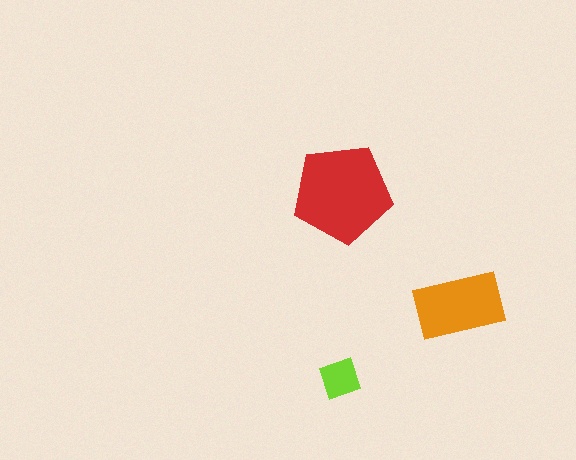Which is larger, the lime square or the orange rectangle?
The orange rectangle.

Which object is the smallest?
The lime square.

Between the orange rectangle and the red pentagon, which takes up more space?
The red pentagon.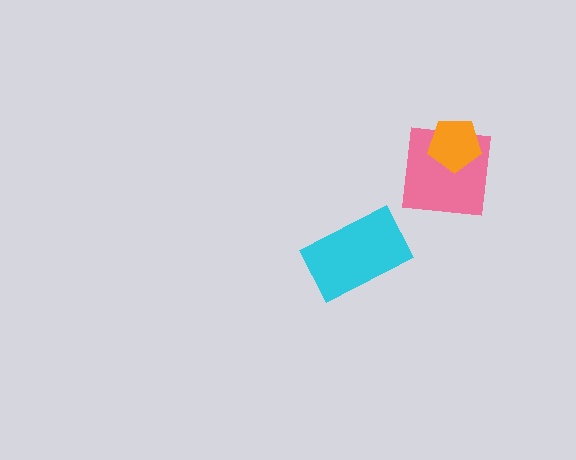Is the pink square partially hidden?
Yes, it is partially covered by another shape.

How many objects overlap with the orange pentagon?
1 object overlaps with the orange pentagon.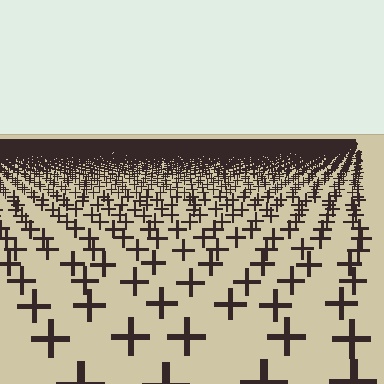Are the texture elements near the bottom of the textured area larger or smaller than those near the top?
Larger. Near the bottom, elements are closer to the viewer and appear at a bigger on-screen size.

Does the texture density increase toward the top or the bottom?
Density increases toward the top.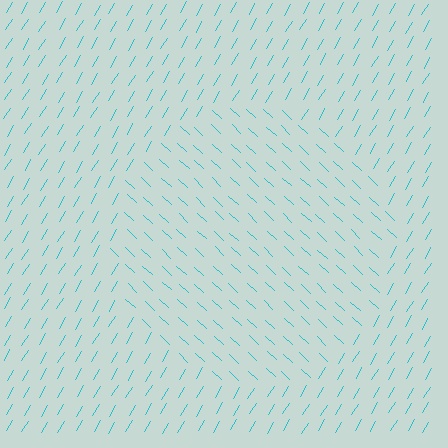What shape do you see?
I see a circle.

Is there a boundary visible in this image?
Yes, there is a texture boundary formed by a change in line orientation.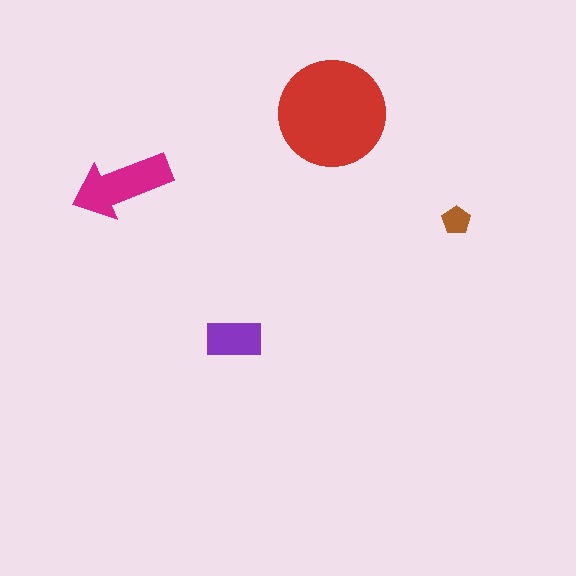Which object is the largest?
The red circle.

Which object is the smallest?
The brown pentagon.